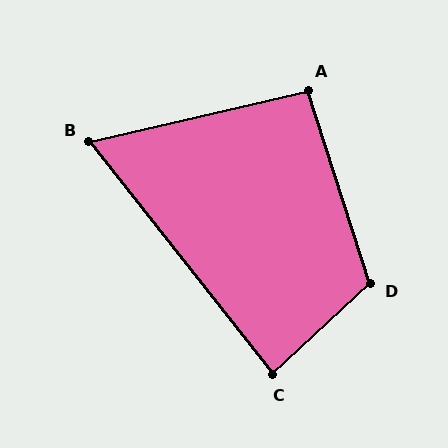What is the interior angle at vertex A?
Approximately 95 degrees (approximately right).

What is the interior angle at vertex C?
Approximately 85 degrees (approximately right).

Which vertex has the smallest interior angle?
B, at approximately 65 degrees.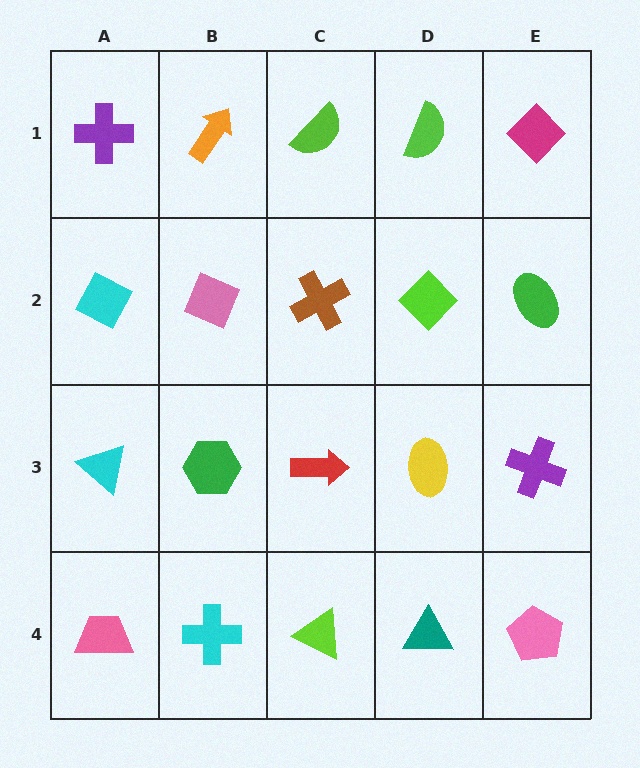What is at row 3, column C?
A red arrow.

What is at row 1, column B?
An orange arrow.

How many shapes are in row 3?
5 shapes.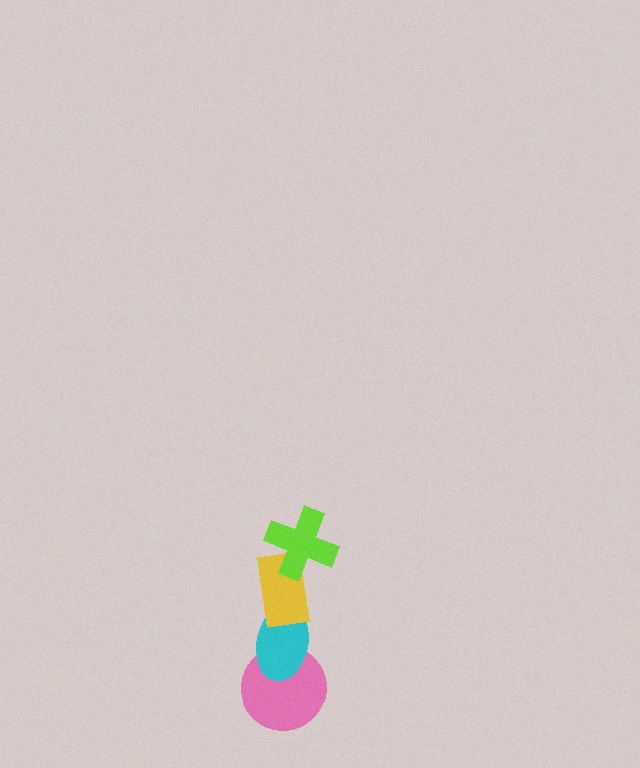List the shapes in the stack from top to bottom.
From top to bottom: the lime cross, the yellow rectangle, the cyan ellipse, the pink circle.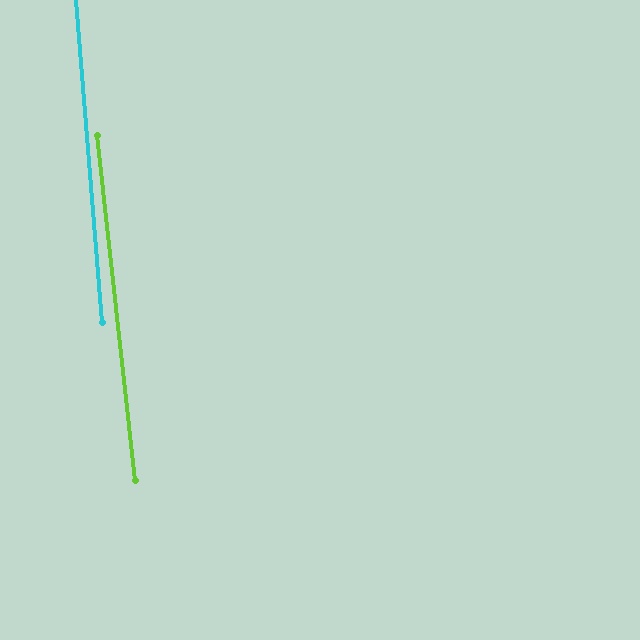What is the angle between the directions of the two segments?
Approximately 2 degrees.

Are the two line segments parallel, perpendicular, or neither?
Parallel — their directions differ by only 1.7°.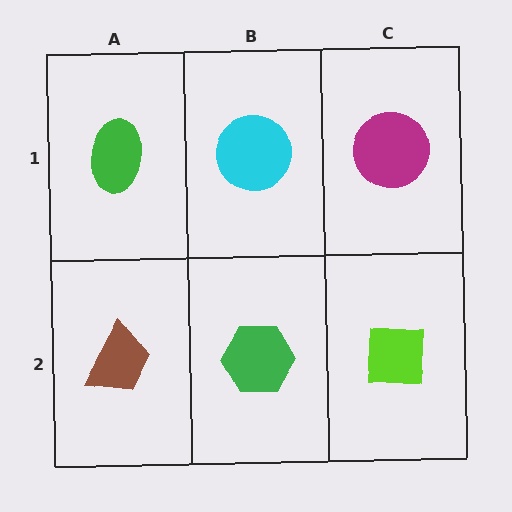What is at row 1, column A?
A green ellipse.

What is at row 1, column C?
A magenta circle.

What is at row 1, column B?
A cyan circle.